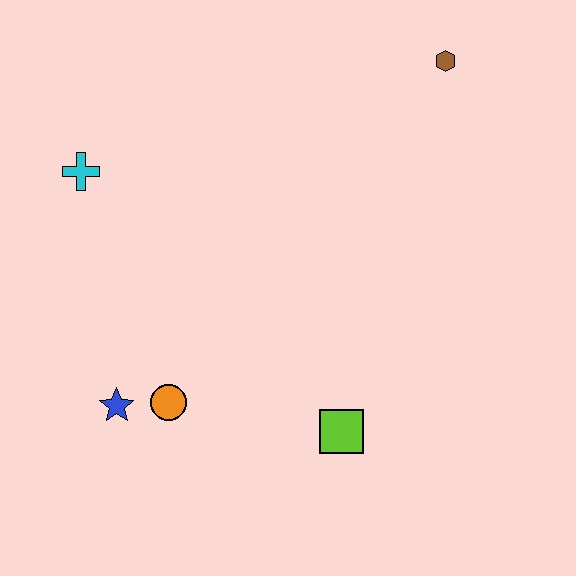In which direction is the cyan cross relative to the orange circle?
The cyan cross is above the orange circle.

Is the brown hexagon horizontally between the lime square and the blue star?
No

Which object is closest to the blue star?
The orange circle is closest to the blue star.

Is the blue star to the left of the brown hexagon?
Yes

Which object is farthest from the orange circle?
The brown hexagon is farthest from the orange circle.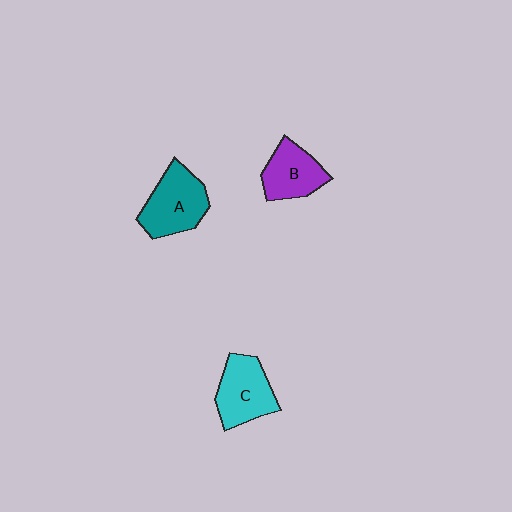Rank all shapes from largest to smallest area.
From largest to smallest: A (teal), C (cyan), B (purple).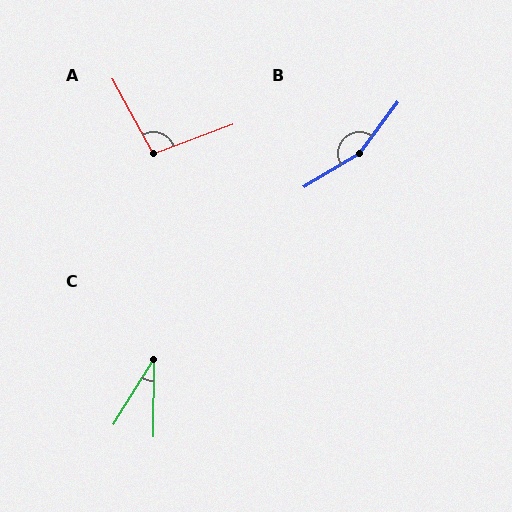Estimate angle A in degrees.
Approximately 98 degrees.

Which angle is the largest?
B, at approximately 158 degrees.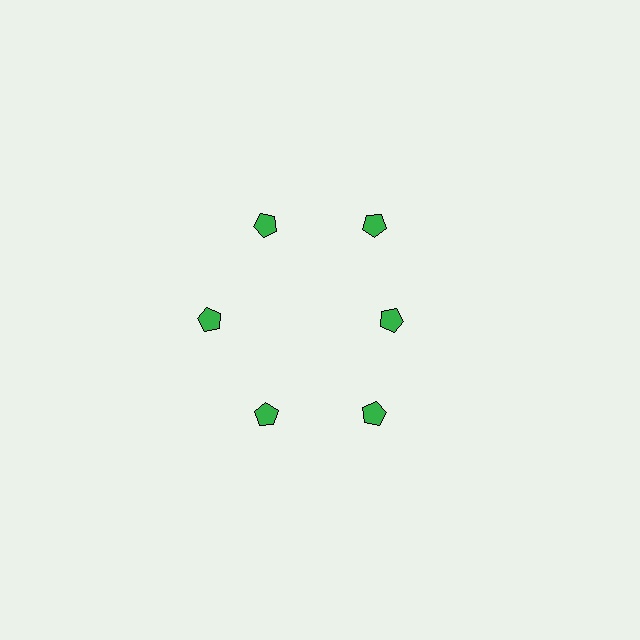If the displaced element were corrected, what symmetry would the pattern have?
It would have 6-fold rotational symmetry — the pattern would map onto itself every 60 degrees.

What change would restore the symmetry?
The symmetry would be restored by moving it outward, back onto the ring so that all 6 pentagons sit at equal angles and equal distance from the center.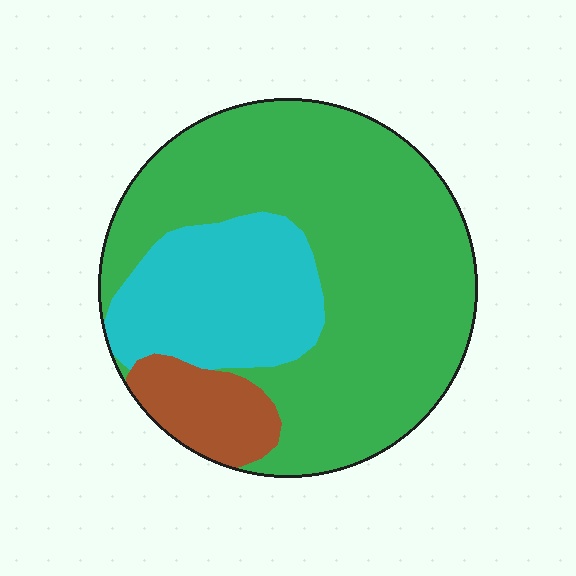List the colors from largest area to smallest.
From largest to smallest: green, cyan, brown.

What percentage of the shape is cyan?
Cyan covers 24% of the shape.